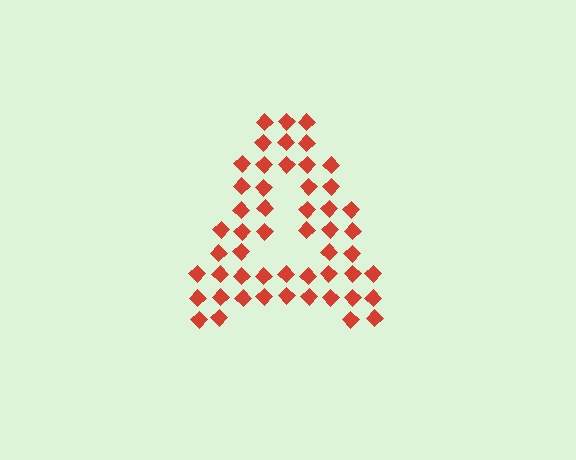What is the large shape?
The large shape is the letter A.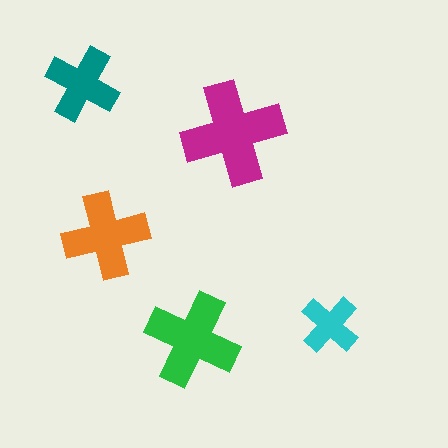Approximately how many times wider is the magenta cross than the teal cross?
About 1.5 times wider.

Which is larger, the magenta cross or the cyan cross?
The magenta one.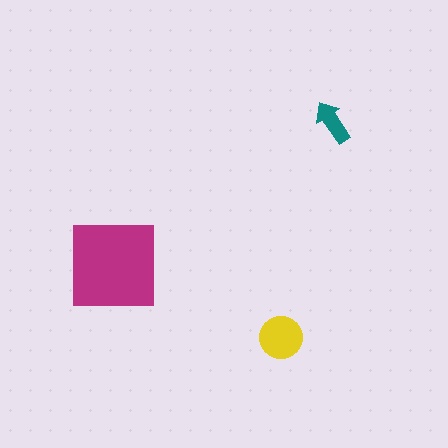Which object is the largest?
The magenta square.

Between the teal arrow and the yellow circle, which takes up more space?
The yellow circle.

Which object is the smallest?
The teal arrow.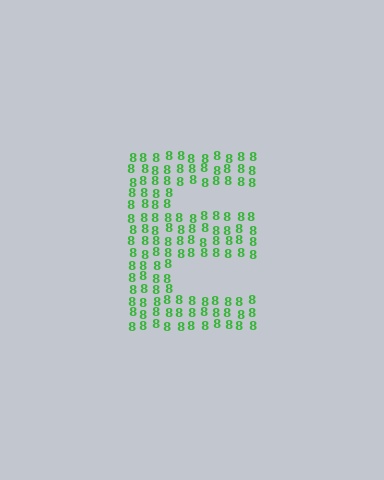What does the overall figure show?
The overall figure shows the letter E.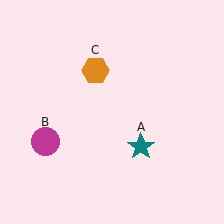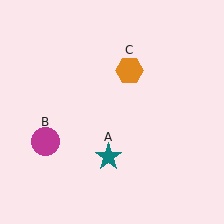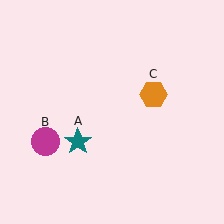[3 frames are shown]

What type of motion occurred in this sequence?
The teal star (object A), orange hexagon (object C) rotated clockwise around the center of the scene.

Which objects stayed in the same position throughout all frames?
Magenta circle (object B) remained stationary.